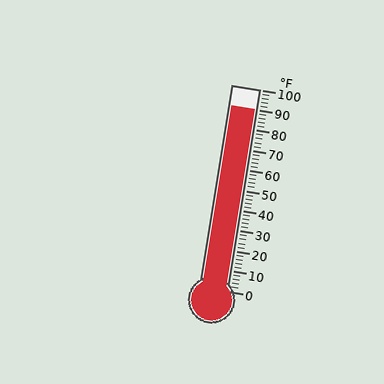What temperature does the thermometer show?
The thermometer shows approximately 90°F.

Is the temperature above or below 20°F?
The temperature is above 20°F.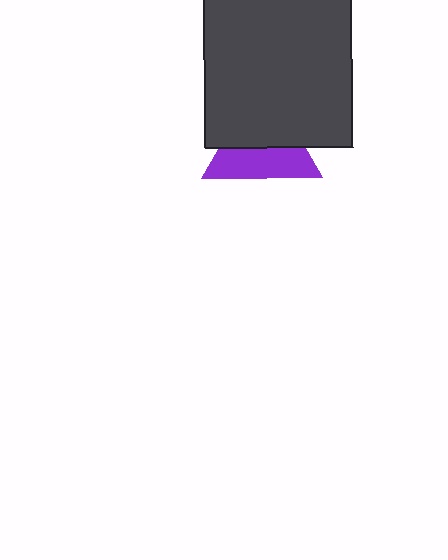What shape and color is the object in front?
The object in front is a dark gray rectangle.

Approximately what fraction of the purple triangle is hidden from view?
Roughly 51% of the purple triangle is hidden behind the dark gray rectangle.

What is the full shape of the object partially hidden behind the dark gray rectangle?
The partially hidden object is a purple triangle.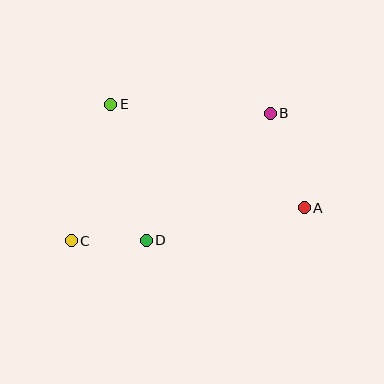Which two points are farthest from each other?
Points B and C are farthest from each other.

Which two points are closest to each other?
Points C and D are closest to each other.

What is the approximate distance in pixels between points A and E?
The distance between A and E is approximately 220 pixels.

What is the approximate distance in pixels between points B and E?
The distance between B and E is approximately 160 pixels.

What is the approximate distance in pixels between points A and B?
The distance between A and B is approximately 101 pixels.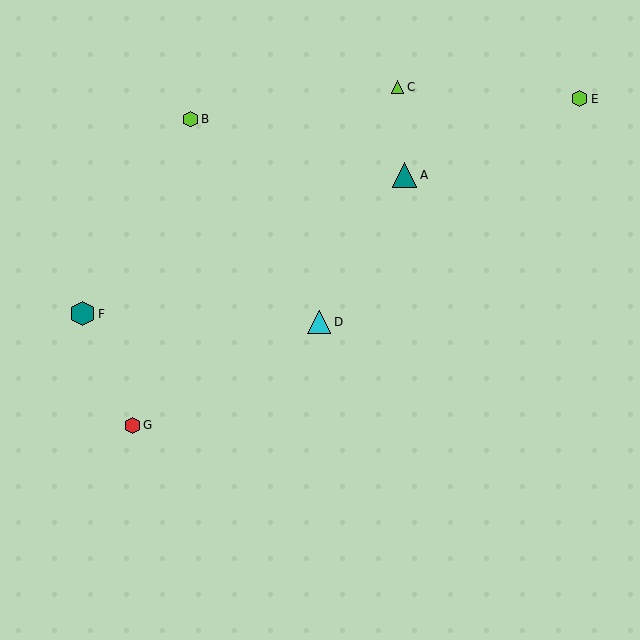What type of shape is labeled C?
Shape C is a lime triangle.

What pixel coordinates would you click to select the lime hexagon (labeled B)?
Click at (190, 119) to select the lime hexagon B.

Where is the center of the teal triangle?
The center of the teal triangle is at (405, 175).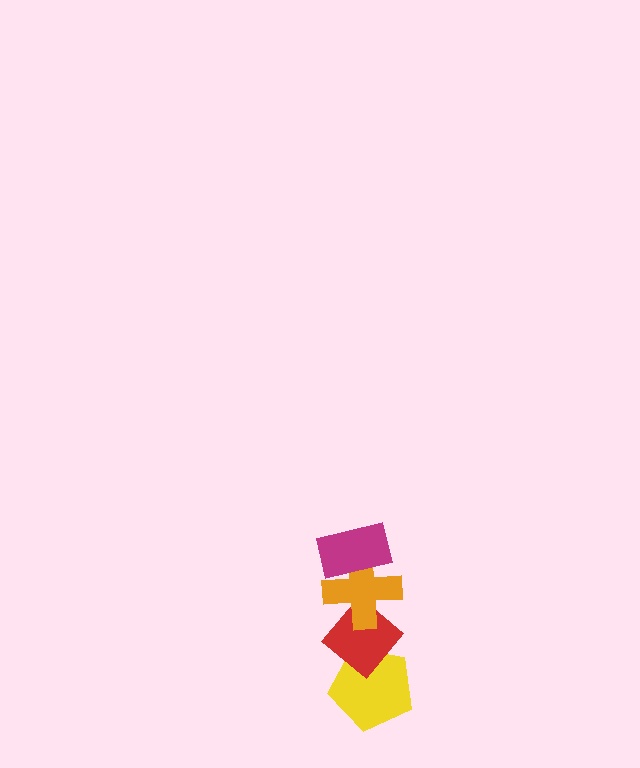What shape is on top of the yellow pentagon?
The red diamond is on top of the yellow pentagon.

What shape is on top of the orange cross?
The magenta rectangle is on top of the orange cross.